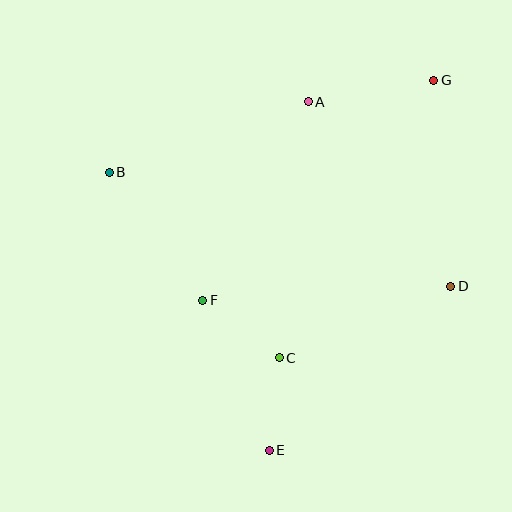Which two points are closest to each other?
Points C and E are closest to each other.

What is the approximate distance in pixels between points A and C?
The distance between A and C is approximately 258 pixels.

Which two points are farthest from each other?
Points E and G are farthest from each other.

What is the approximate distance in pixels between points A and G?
The distance between A and G is approximately 127 pixels.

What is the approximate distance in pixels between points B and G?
The distance between B and G is approximately 338 pixels.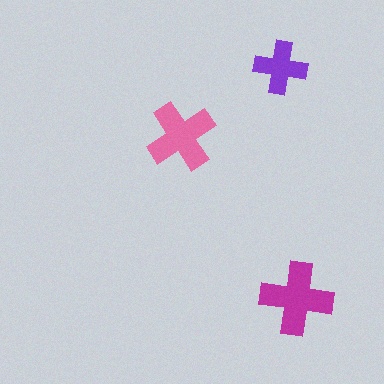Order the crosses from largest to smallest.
the magenta one, the pink one, the purple one.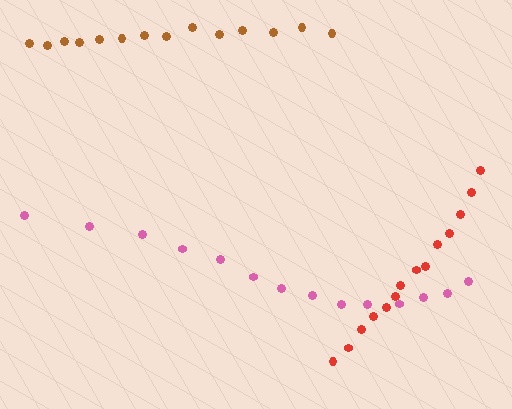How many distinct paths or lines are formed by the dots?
There are 3 distinct paths.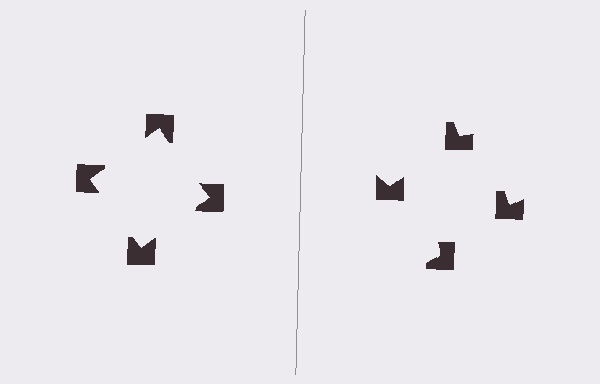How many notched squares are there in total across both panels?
8 — 4 on each side.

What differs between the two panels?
The notched squares are positioned identically on both sides; only the wedge orientations differ. On the left they align to a square; on the right they are misaligned.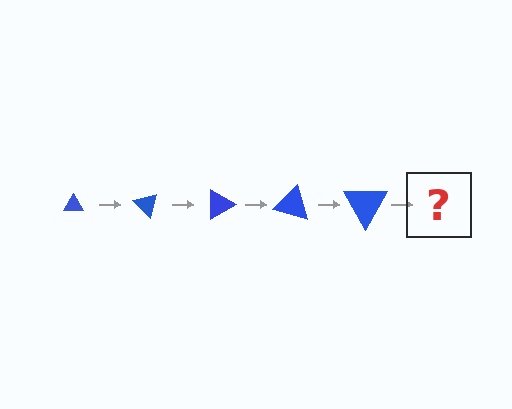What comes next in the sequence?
The next element should be a triangle, larger than the previous one and rotated 225 degrees from the start.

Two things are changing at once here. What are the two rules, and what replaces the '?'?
The two rules are that the triangle grows larger each step and it rotates 45 degrees each step. The '?' should be a triangle, larger than the previous one and rotated 225 degrees from the start.